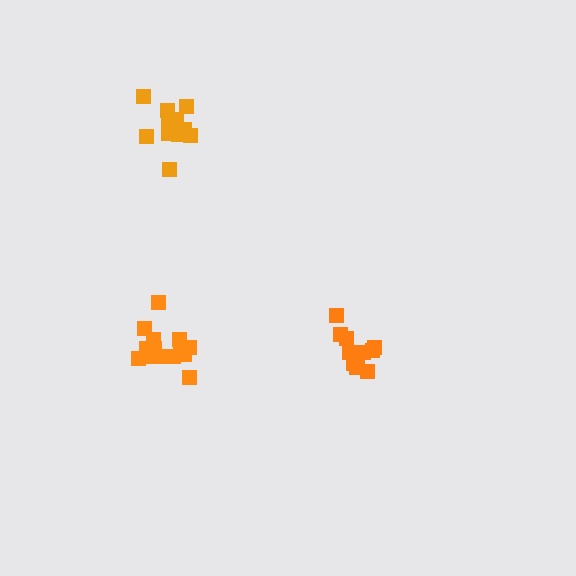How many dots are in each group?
Group 1: 14 dots, Group 2: 12 dots, Group 3: 12 dots (38 total).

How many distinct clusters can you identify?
There are 3 distinct clusters.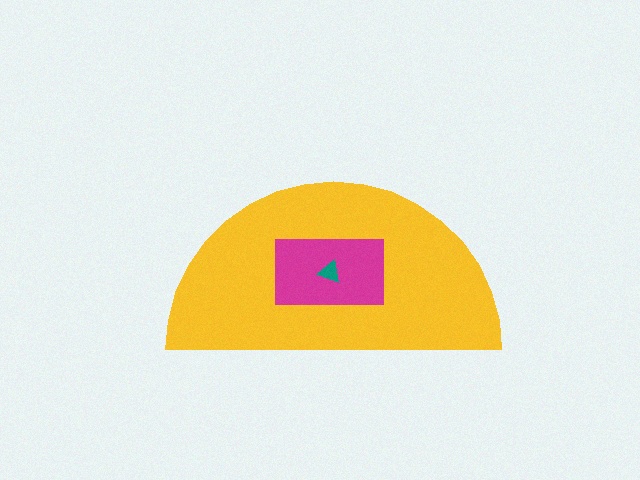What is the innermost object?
The teal triangle.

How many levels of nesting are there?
3.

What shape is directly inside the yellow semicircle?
The magenta rectangle.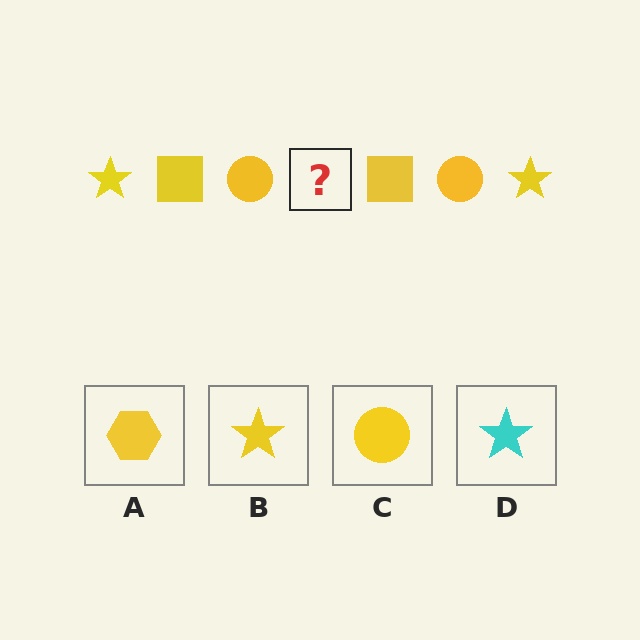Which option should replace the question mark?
Option B.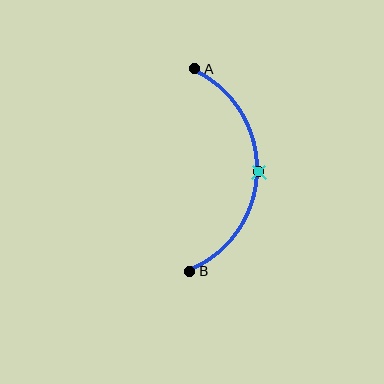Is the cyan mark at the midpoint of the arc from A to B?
Yes. The cyan mark lies on the arc at equal arc-length from both A and B — it is the arc midpoint.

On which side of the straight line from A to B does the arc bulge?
The arc bulges to the right of the straight line connecting A and B.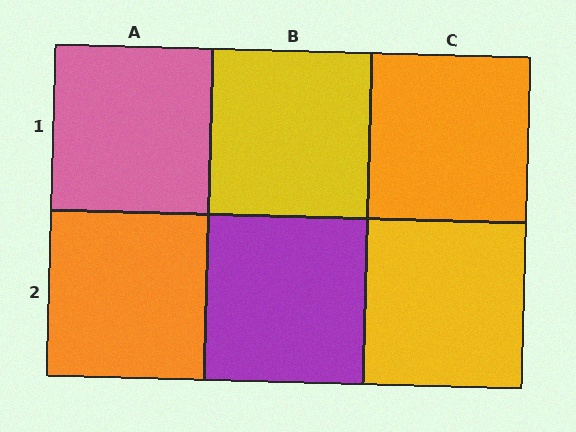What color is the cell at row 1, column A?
Pink.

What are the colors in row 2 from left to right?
Orange, purple, yellow.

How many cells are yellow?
2 cells are yellow.